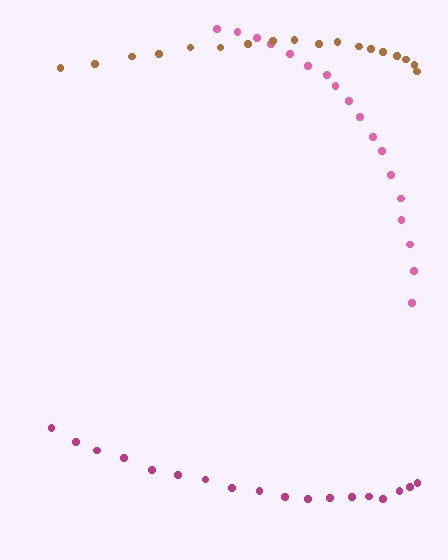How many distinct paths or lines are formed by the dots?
There are 3 distinct paths.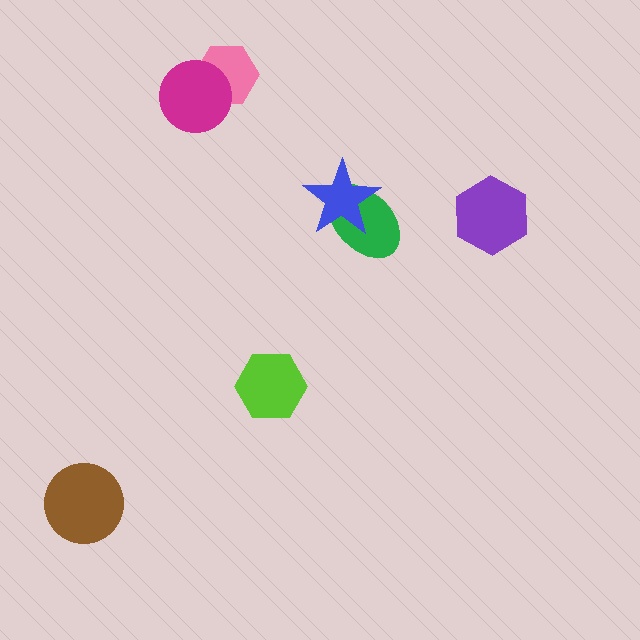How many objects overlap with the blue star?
1 object overlaps with the blue star.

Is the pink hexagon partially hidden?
Yes, it is partially covered by another shape.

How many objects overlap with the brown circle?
0 objects overlap with the brown circle.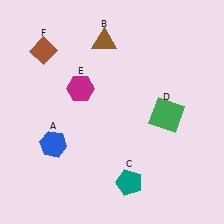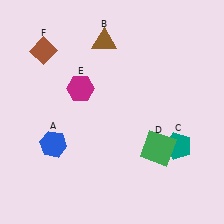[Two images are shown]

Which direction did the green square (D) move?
The green square (D) moved down.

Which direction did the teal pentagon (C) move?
The teal pentagon (C) moved right.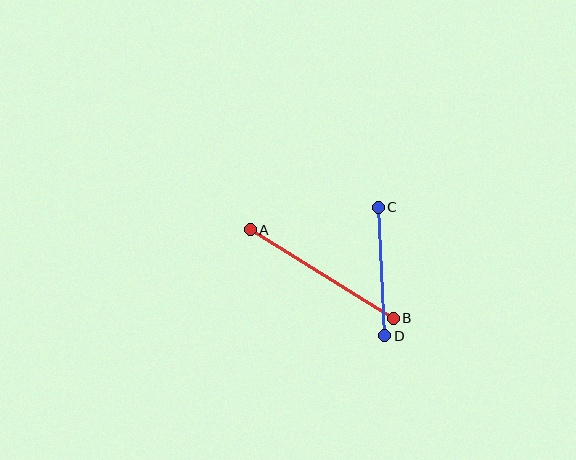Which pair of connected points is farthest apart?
Points A and B are farthest apart.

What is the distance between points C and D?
The distance is approximately 129 pixels.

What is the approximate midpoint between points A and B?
The midpoint is at approximately (322, 274) pixels.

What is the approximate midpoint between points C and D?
The midpoint is at approximately (382, 271) pixels.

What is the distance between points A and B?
The distance is approximately 168 pixels.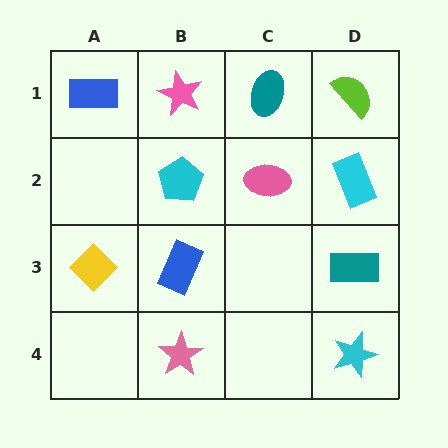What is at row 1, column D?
A lime semicircle.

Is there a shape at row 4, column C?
No, that cell is empty.